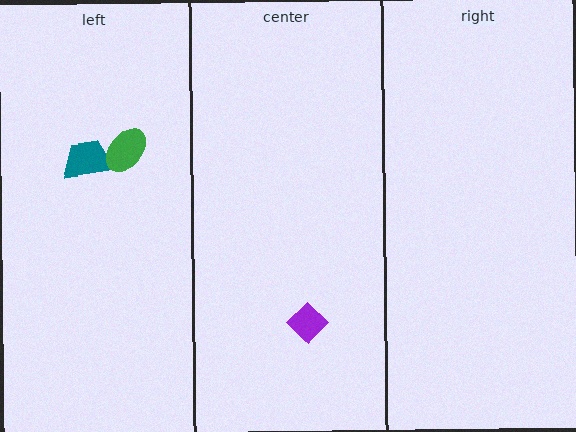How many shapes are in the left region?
2.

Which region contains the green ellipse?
The left region.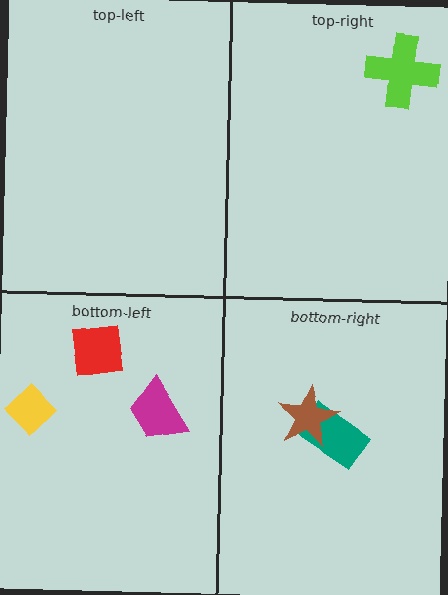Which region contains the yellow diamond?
The bottom-left region.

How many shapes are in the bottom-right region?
2.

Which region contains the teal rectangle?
The bottom-right region.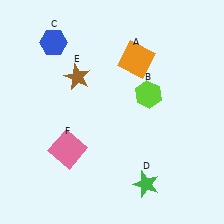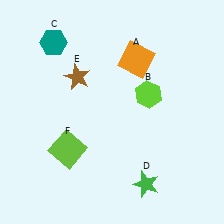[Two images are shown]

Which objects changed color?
C changed from blue to teal. F changed from pink to lime.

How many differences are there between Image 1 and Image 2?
There are 2 differences between the two images.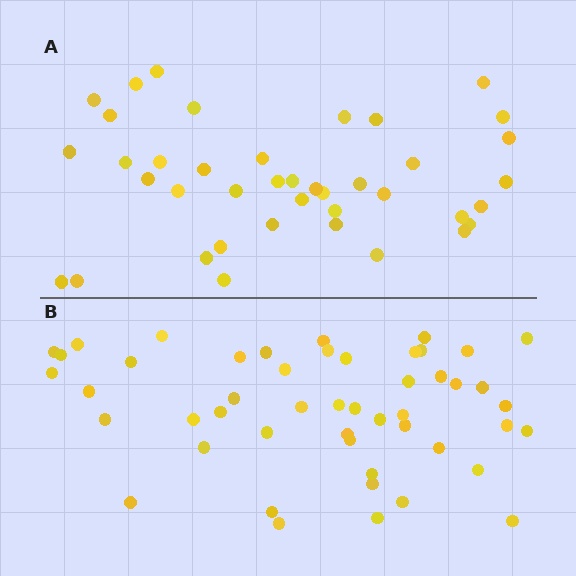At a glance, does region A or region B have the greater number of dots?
Region B (the bottom region) has more dots.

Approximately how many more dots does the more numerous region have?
Region B has roughly 8 or so more dots than region A.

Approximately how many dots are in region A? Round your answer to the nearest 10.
About 40 dots.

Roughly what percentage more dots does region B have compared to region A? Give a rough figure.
About 20% more.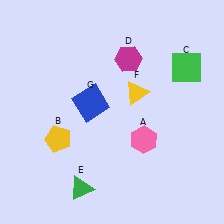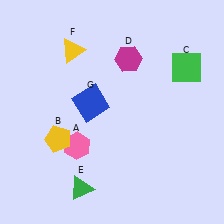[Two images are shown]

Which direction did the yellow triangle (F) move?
The yellow triangle (F) moved left.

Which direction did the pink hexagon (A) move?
The pink hexagon (A) moved left.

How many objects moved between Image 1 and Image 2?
2 objects moved between the two images.